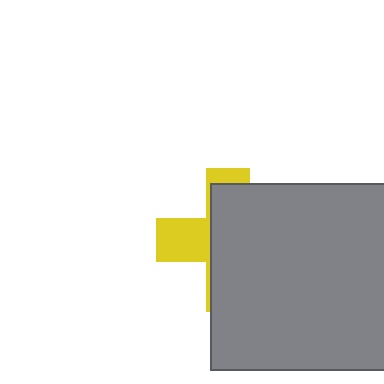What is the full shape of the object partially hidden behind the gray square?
The partially hidden object is a yellow cross.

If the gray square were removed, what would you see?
You would see the complete yellow cross.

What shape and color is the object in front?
The object in front is a gray square.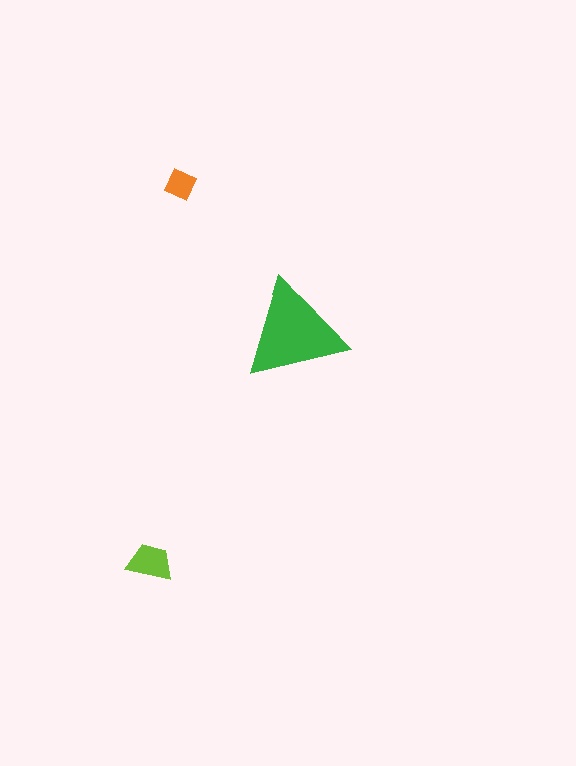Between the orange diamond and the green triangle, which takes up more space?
The green triangle.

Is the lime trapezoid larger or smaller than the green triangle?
Smaller.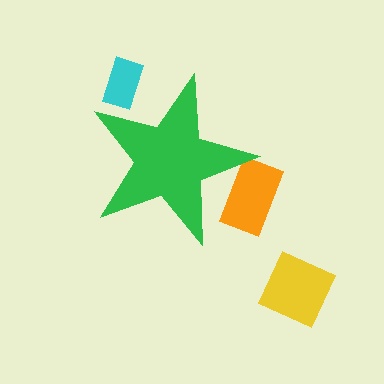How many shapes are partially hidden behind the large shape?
2 shapes are partially hidden.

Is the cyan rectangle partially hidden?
Yes, the cyan rectangle is partially hidden behind the green star.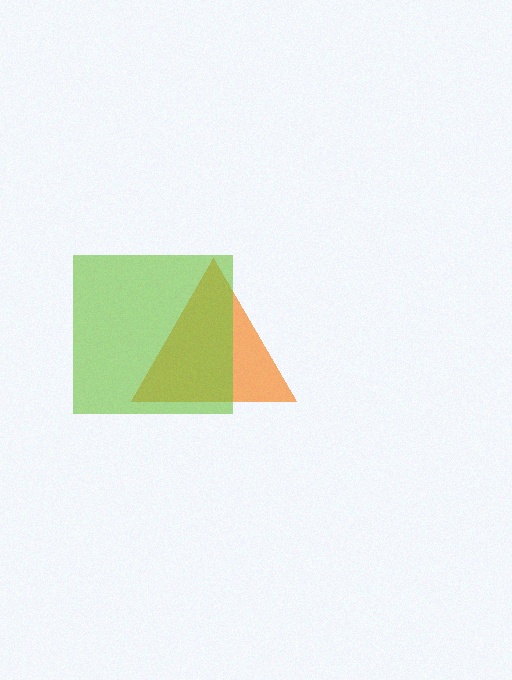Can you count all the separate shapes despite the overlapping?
Yes, there are 2 separate shapes.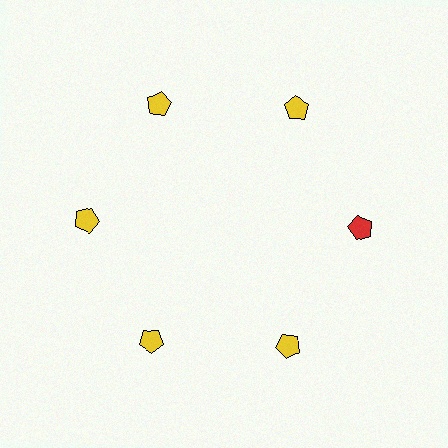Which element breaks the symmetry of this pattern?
The red pentagon at roughly the 3 o'clock position breaks the symmetry. All other shapes are yellow pentagons.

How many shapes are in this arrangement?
There are 6 shapes arranged in a ring pattern.